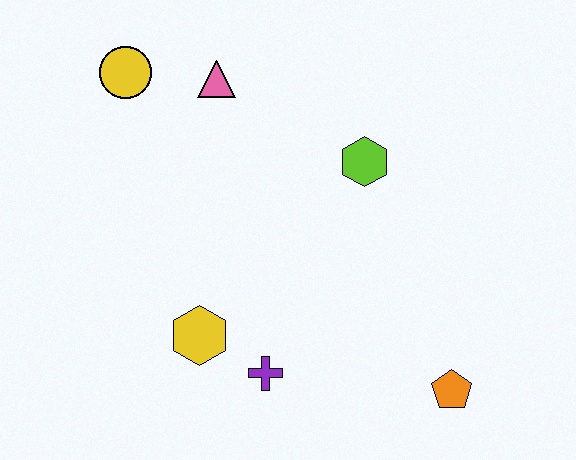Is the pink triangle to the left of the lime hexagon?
Yes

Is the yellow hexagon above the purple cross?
Yes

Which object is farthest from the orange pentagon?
The yellow circle is farthest from the orange pentagon.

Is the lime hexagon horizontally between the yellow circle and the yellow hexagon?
No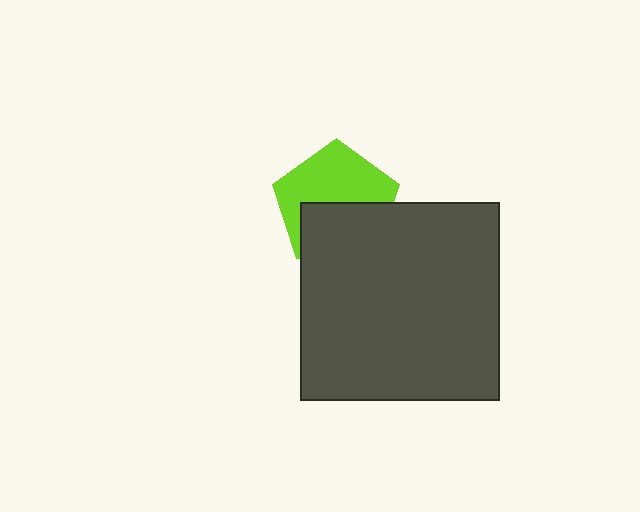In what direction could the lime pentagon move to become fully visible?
The lime pentagon could move up. That would shift it out from behind the dark gray square entirely.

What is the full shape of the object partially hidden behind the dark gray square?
The partially hidden object is a lime pentagon.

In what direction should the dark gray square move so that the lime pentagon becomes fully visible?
The dark gray square should move down. That is the shortest direction to clear the overlap and leave the lime pentagon fully visible.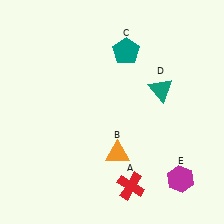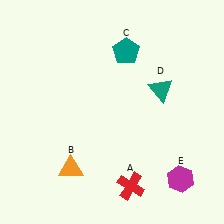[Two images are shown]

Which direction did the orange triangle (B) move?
The orange triangle (B) moved left.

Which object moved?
The orange triangle (B) moved left.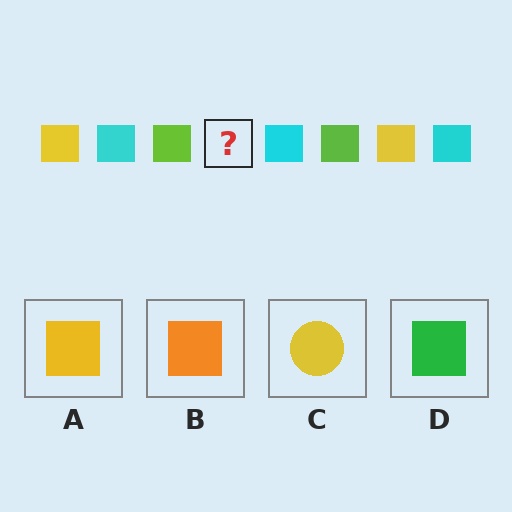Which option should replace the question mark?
Option A.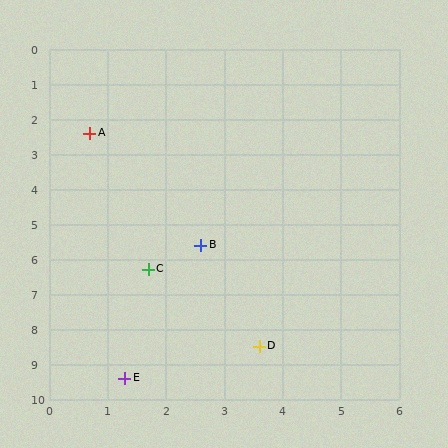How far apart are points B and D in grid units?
Points B and D are about 3.1 grid units apart.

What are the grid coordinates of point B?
Point B is at approximately (2.6, 5.6).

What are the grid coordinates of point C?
Point C is at approximately (1.7, 6.3).